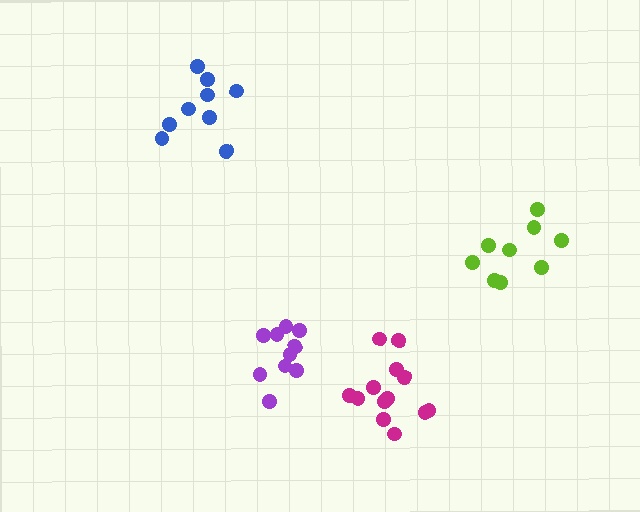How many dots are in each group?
Group 1: 10 dots, Group 2: 9 dots, Group 3: 10 dots, Group 4: 13 dots (42 total).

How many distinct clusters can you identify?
There are 4 distinct clusters.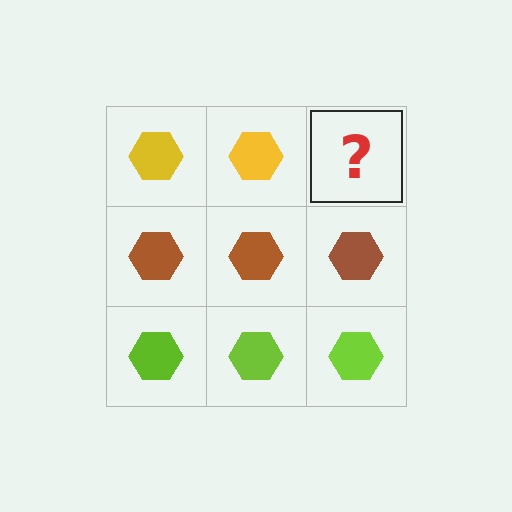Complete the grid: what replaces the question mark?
The question mark should be replaced with a yellow hexagon.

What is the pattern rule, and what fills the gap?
The rule is that each row has a consistent color. The gap should be filled with a yellow hexagon.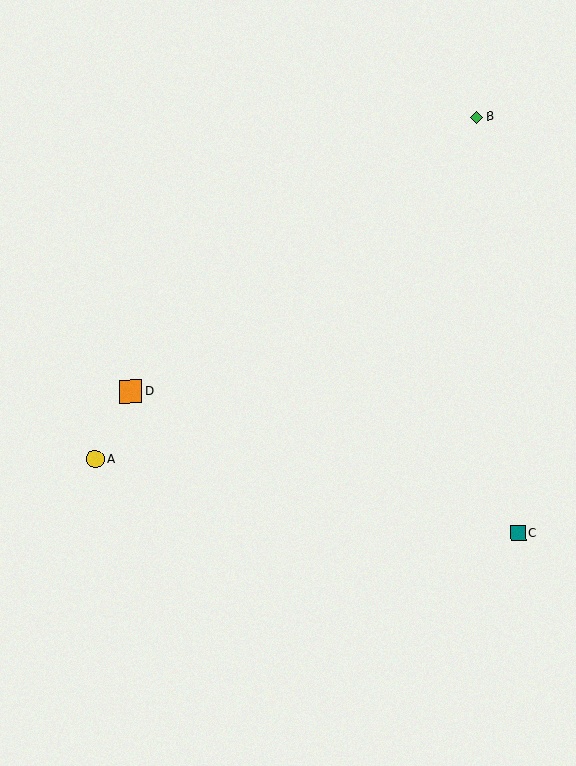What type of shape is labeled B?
Shape B is a green diamond.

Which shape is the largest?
The orange square (labeled D) is the largest.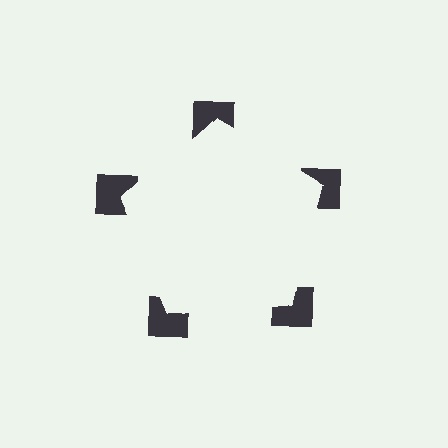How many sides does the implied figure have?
5 sides.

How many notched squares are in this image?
There are 5 — one at each vertex of the illusory pentagon.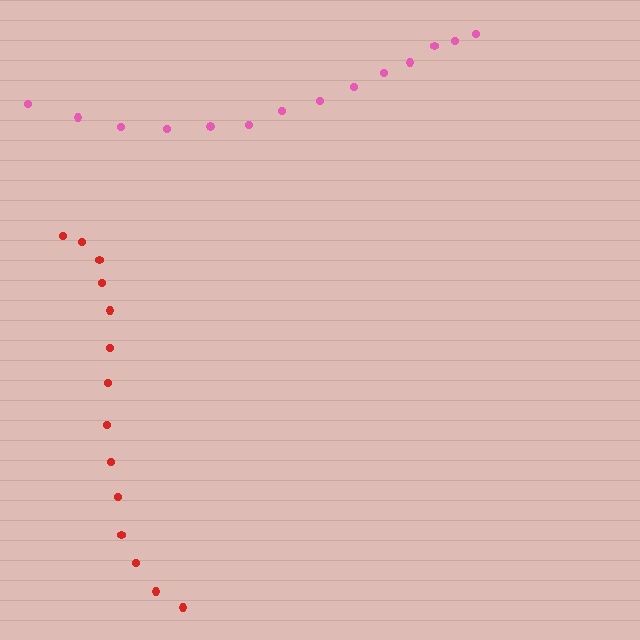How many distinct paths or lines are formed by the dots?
There are 2 distinct paths.